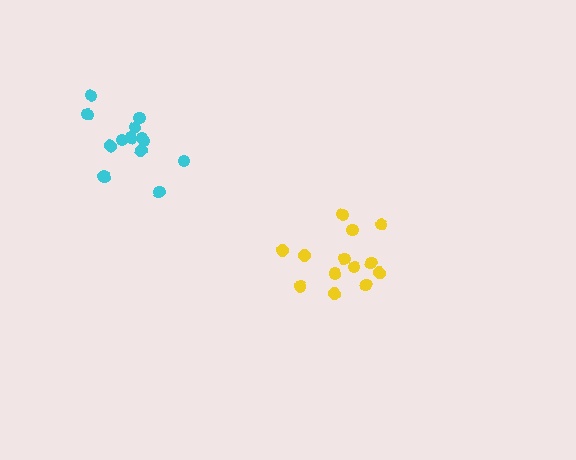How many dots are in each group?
Group 1: 14 dots, Group 2: 13 dots (27 total).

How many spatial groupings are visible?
There are 2 spatial groupings.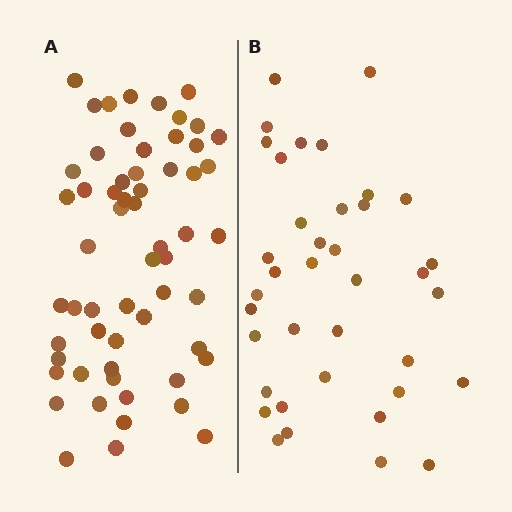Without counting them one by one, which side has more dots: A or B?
Region A (the left region) has more dots.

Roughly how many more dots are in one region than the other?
Region A has approximately 20 more dots than region B.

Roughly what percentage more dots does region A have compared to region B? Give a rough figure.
About 55% more.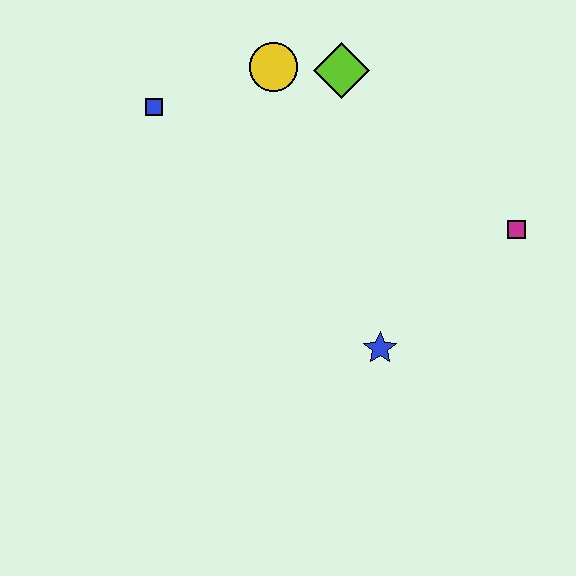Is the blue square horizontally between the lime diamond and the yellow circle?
No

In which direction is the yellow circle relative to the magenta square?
The yellow circle is to the left of the magenta square.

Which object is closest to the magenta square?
The blue star is closest to the magenta square.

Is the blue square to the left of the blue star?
Yes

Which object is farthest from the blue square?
The magenta square is farthest from the blue square.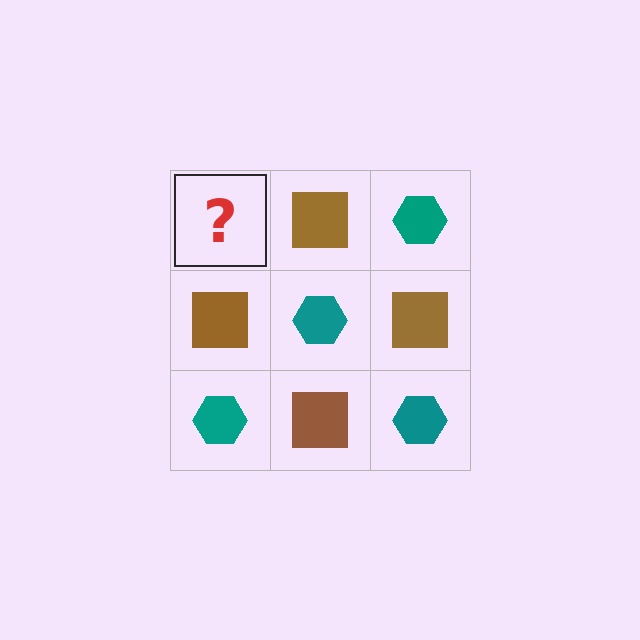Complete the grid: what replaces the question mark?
The question mark should be replaced with a teal hexagon.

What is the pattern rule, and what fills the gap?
The rule is that it alternates teal hexagon and brown square in a checkerboard pattern. The gap should be filled with a teal hexagon.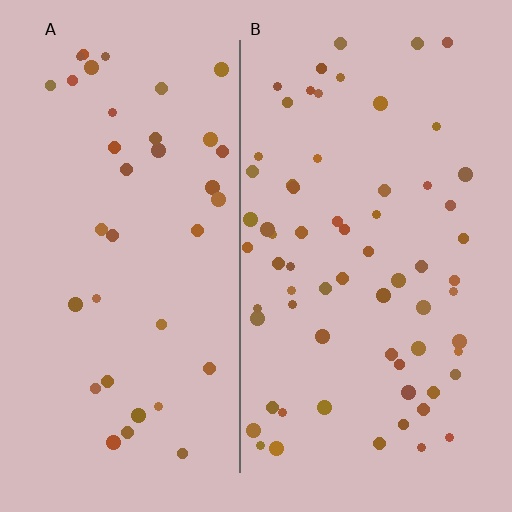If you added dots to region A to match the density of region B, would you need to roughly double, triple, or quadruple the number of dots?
Approximately double.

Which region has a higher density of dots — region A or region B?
B (the right).